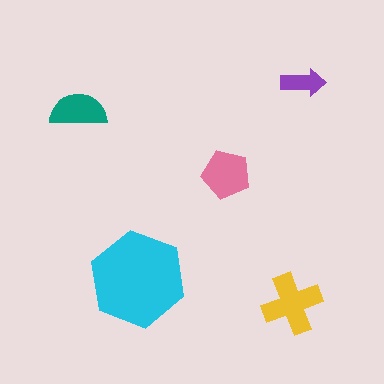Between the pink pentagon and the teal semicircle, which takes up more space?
The pink pentagon.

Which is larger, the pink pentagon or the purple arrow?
The pink pentagon.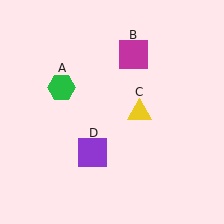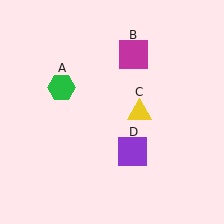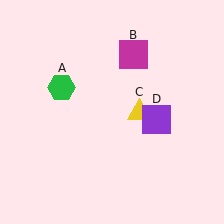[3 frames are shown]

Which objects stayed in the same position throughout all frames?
Green hexagon (object A) and magenta square (object B) and yellow triangle (object C) remained stationary.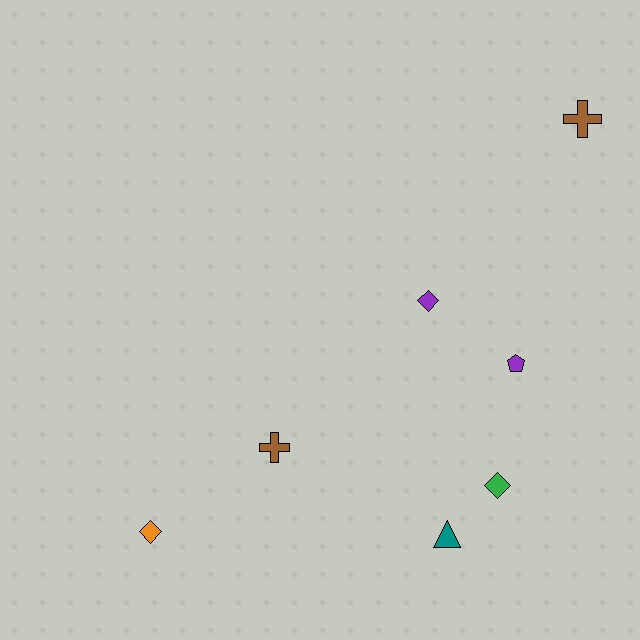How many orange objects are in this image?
There is 1 orange object.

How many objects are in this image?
There are 7 objects.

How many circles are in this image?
There are no circles.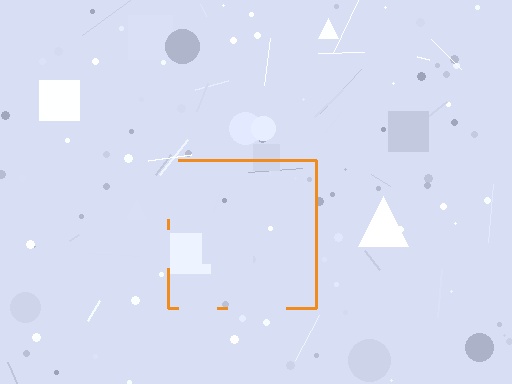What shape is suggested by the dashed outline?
The dashed outline suggests a square.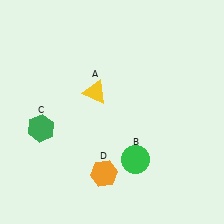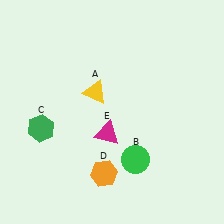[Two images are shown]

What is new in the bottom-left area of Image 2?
A magenta triangle (E) was added in the bottom-left area of Image 2.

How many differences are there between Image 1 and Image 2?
There is 1 difference between the two images.